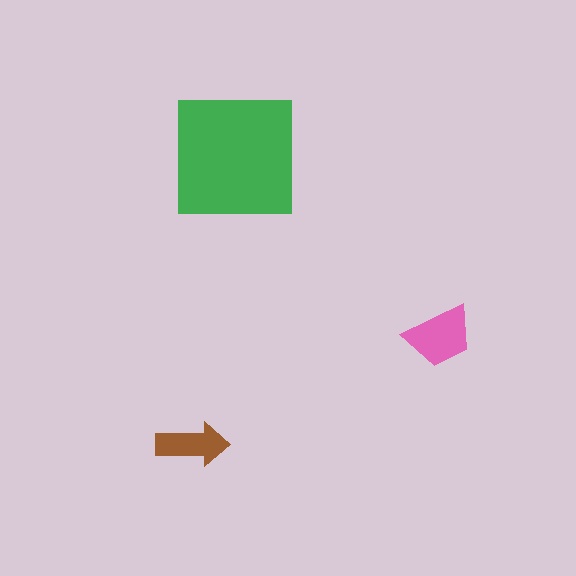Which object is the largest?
The green square.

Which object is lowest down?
The brown arrow is bottommost.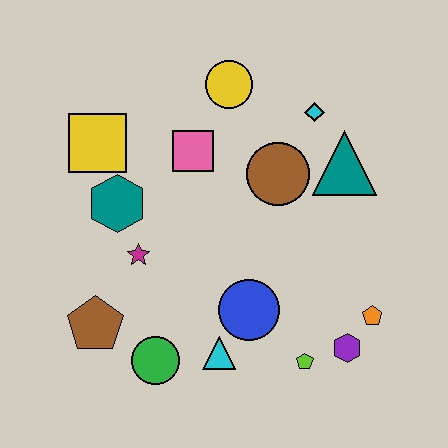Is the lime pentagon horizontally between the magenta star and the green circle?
No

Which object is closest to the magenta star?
The teal hexagon is closest to the magenta star.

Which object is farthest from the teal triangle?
The brown pentagon is farthest from the teal triangle.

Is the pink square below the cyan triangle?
No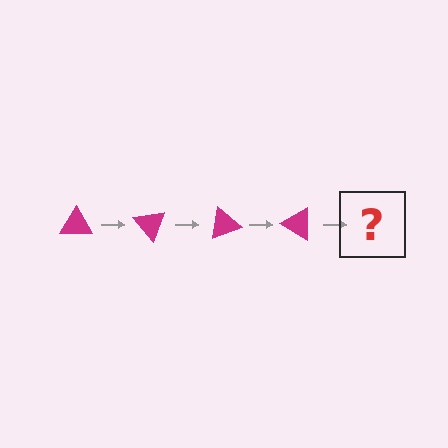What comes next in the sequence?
The next element should be a magenta triangle rotated 200 degrees.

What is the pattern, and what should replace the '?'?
The pattern is that the triangle rotates 50 degrees each step. The '?' should be a magenta triangle rotated 200 degrees.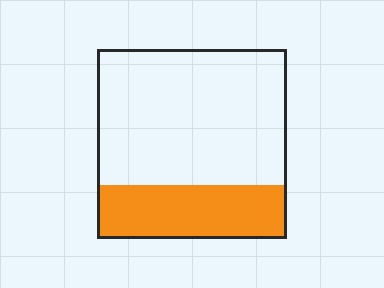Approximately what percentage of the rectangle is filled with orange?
Approximately 30%.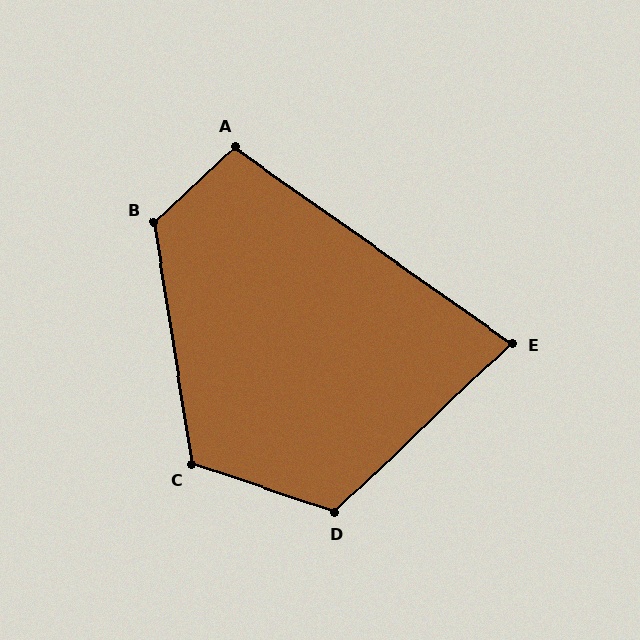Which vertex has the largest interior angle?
B, at approximately 124 degrees.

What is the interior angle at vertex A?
Approximately 102 degrees (obtuse).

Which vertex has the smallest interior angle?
E, at approximately 79 degrees.